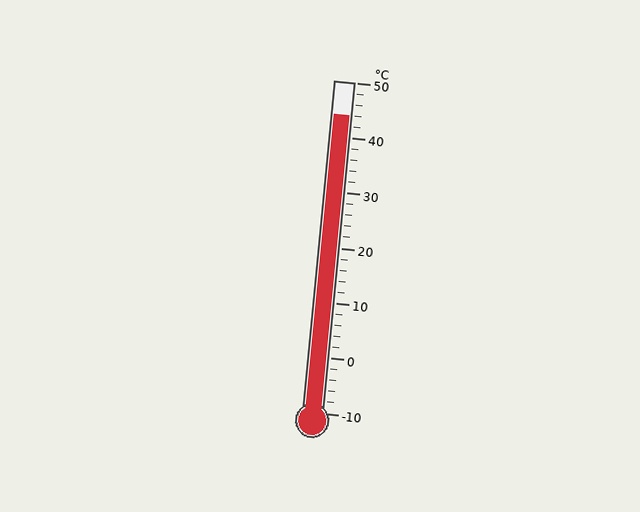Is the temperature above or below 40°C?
The temperature is above 40°C.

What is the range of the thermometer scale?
The thermometer scale ranges from -10°C to 50°C.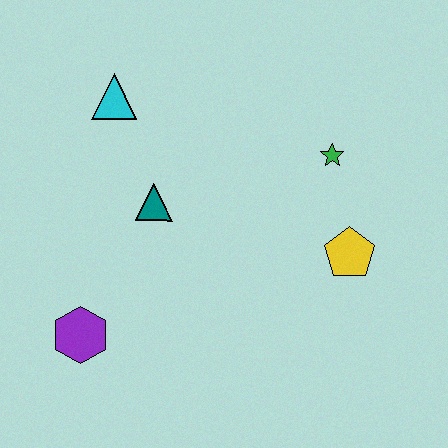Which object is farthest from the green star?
The purple hexagon is farthest from the green star.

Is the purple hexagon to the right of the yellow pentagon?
No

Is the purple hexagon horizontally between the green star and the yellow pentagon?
No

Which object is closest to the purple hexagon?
The teal triangle is closest to the purple hexagon.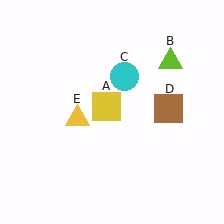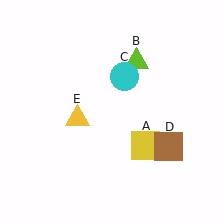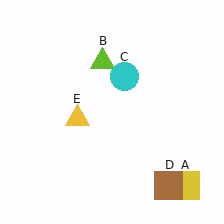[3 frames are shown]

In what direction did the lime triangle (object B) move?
The lime triangle (object B) moved left.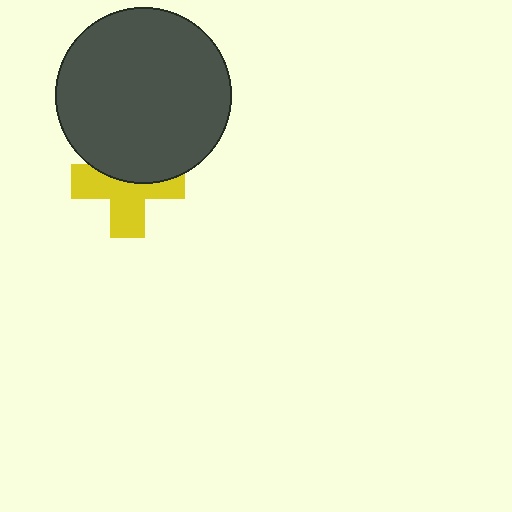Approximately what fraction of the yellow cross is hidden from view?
Roughly 43% of the yellow cross is hidden behind the dark gray circle.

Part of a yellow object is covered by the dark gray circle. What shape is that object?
It is a cross.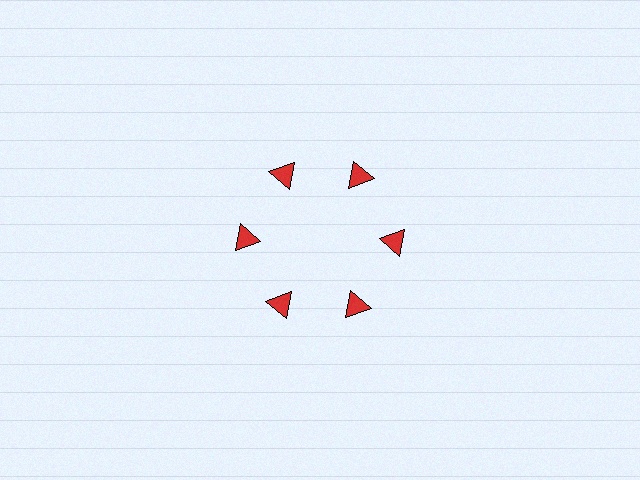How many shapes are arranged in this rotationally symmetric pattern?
There are 6 shapes, arranged in 6 groups of 1.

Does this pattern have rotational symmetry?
Yes, this pattern has 6-fold rotational symmetry. It looks the same after rotating 60 degrees around the center.